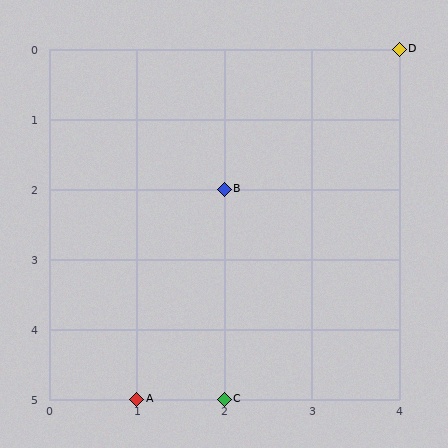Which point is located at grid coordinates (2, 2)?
Point B is at (2, 2).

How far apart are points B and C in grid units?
Points B and C are 3 rows apart.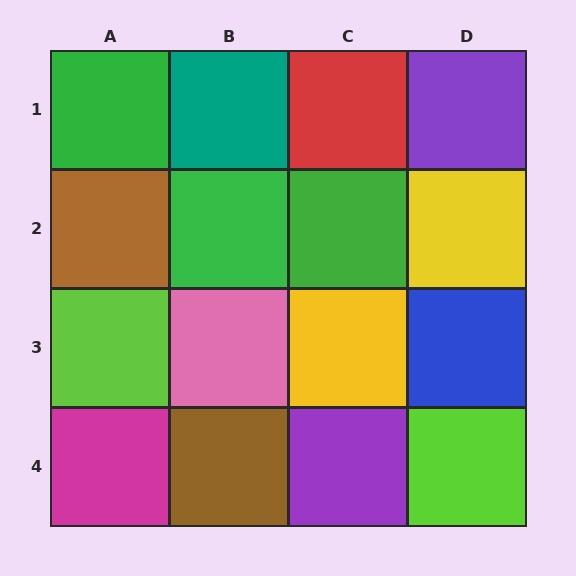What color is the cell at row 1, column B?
Teal.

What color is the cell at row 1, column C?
Red.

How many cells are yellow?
2 cells are yellow.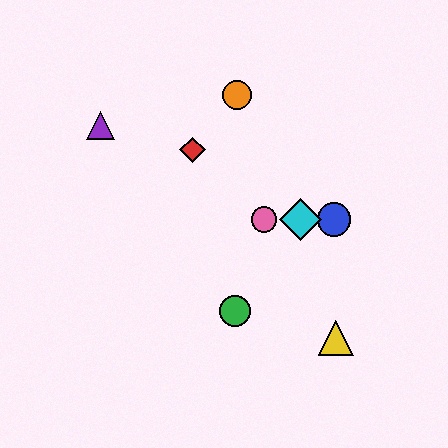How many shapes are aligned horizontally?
3 shapes (the blue circle, the cyan diamond, the pink circle) are aligned horizontally.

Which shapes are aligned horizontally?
The blue circle, the cyan diamond, the pink circle are aligned horizontally.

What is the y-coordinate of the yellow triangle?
The yellow triangle is at y≈338.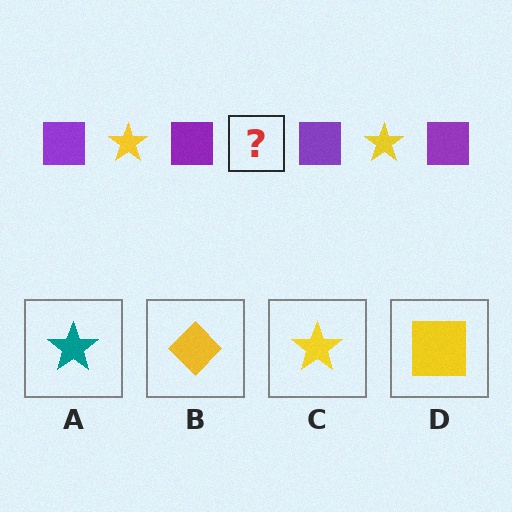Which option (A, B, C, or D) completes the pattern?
C.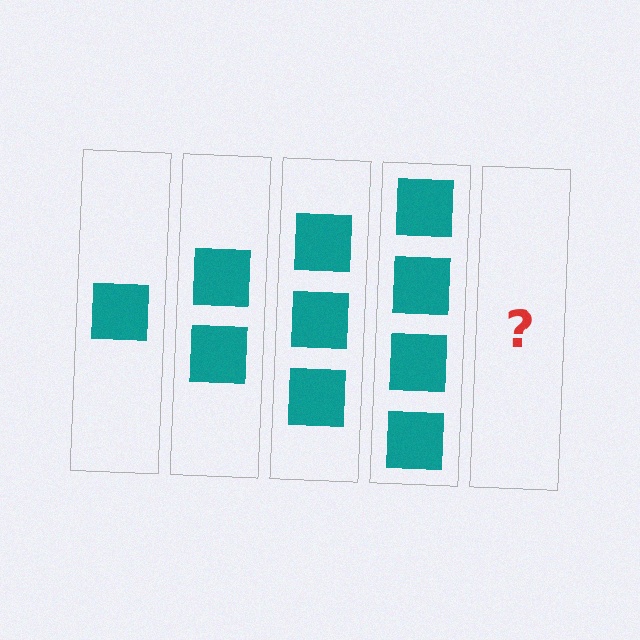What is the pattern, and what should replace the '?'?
The pattern is that each step adds one more square. The '?' should be 5 squares.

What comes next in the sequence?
The next element should be 5 squares.